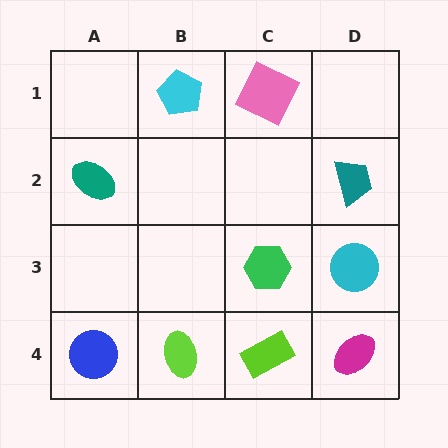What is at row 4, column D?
A magenta ellipse.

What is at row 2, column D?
A teal trapezoid.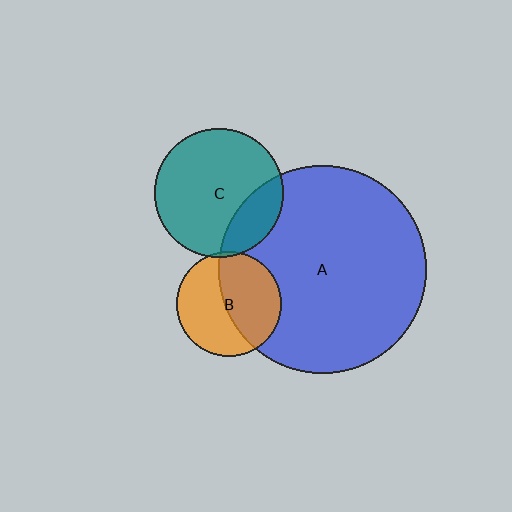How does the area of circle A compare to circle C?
Approximately 2.6 times.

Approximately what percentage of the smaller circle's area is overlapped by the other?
Approximately 20%.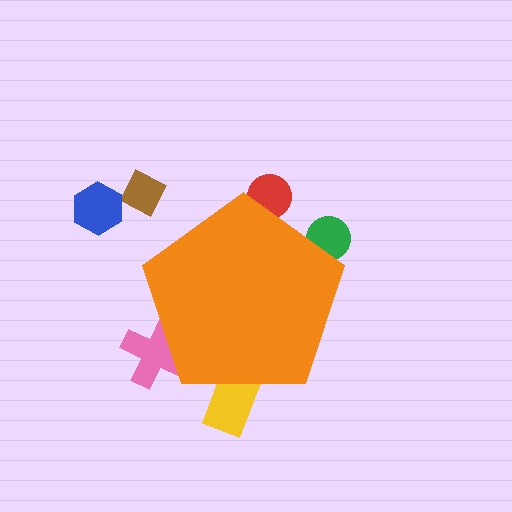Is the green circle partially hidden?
Yes, the green circle is partially hidden behind the orange pentagon.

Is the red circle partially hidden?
Yes, the red circle is partially hidden behind the orange pentagon.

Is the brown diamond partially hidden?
No, the brown diamond is fully visible.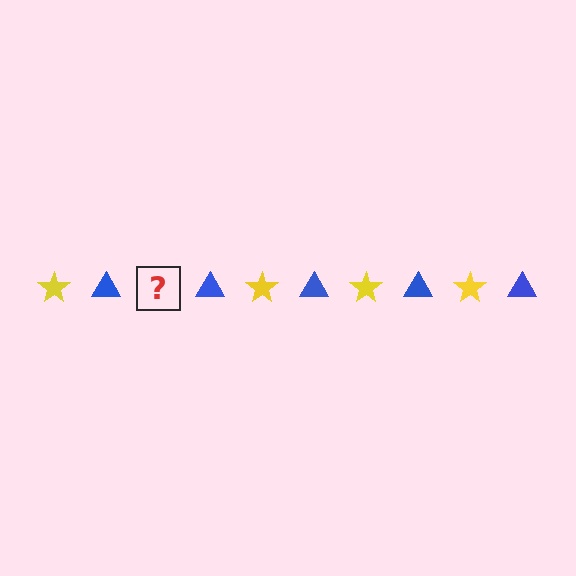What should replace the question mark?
The question mark should be replaced with a yellow star.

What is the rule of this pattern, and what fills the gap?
The rule is that the pattern alternates between yellow star and blue triangle. The gap should be filled with a yellow star.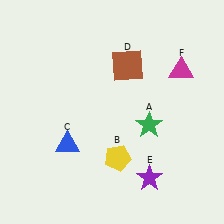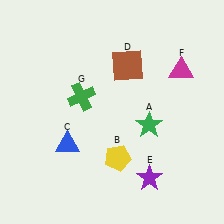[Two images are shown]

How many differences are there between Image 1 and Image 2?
There is 1 difference between the two images.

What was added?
A green cross (G) was added in Image 2.